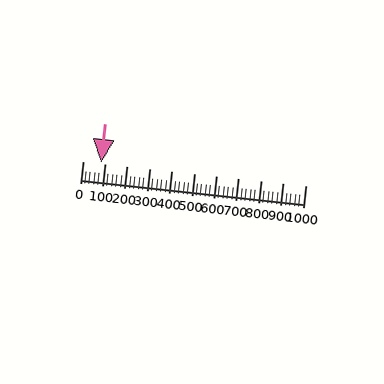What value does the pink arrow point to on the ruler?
The pink arrow points to approximately 81.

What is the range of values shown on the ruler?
The ruler shows values from 0 to 1000.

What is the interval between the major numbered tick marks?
The major tick marks are spaced 100 units apart.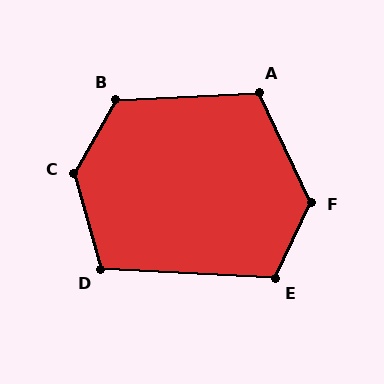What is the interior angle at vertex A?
Approximately 112 degrees (obtuse).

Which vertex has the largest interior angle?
C, at approximately 135 degrees.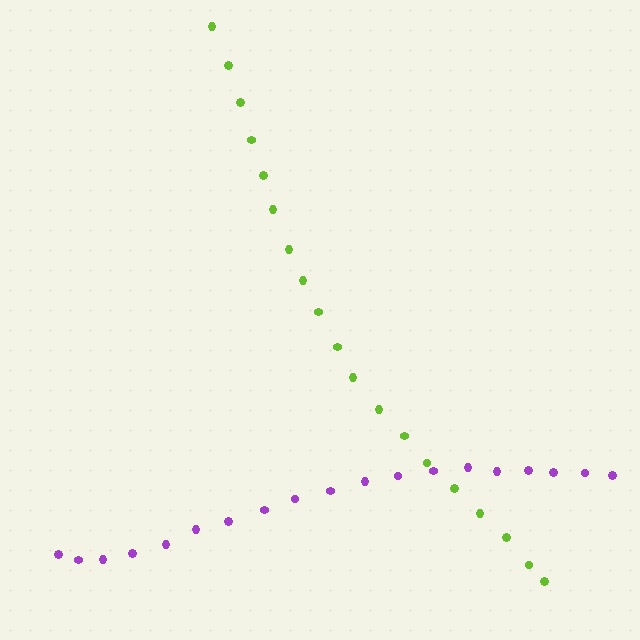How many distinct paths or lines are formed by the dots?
There are 2 distinct paths.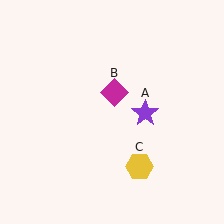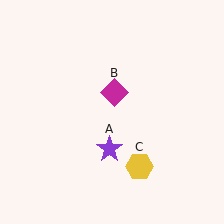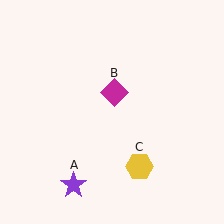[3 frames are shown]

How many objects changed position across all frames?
1 object changed position: purple star (object A).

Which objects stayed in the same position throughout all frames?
Magenta diamond (object B) and yellow hexagon (object C) remained stationary.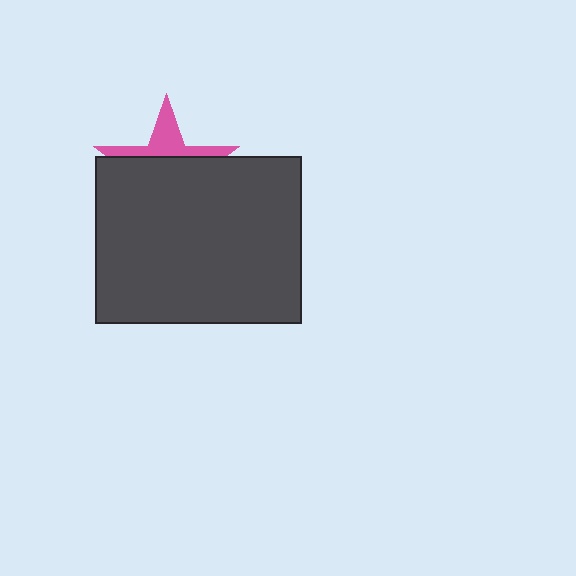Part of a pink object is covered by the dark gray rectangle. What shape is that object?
It is a star.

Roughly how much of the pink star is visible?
A small part of it is visible (roughly 33%).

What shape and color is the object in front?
The object in front is a dark gray rectangle.